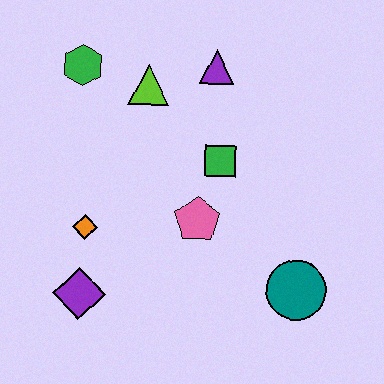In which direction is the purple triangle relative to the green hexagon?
The purple triangle is to the right of the green hexagon.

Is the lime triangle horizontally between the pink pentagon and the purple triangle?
No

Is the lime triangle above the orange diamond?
Yes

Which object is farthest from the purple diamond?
The purple triangle is farthest from the purple diamond.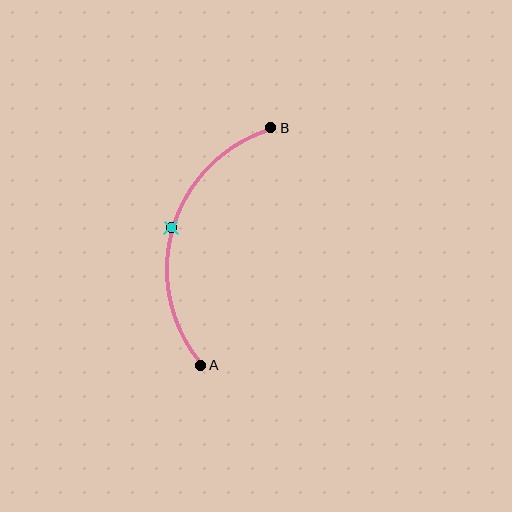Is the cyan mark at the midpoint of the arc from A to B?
Yes. The cyan mark lies on the arc at equal arc-length from both A and B — it is the arc midpoint.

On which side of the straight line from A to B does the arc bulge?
The arc bulges to the left of the straight line connecting A and B.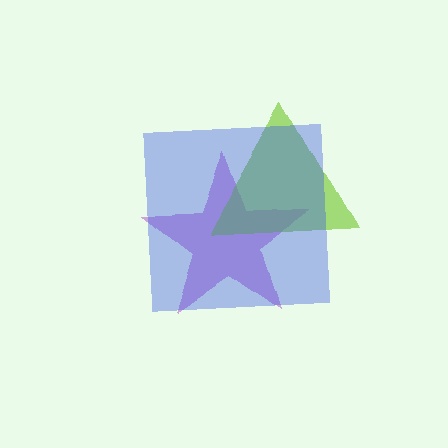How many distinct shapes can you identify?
There are 3 distinct shapes: a purple star, a lime triangle, a blue square.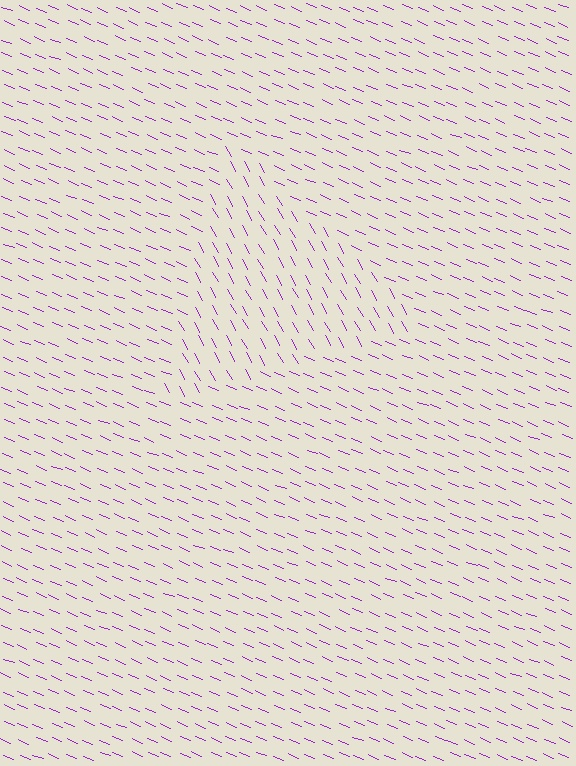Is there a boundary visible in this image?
Yes, there is a texture boundary formed by a change in line orientation.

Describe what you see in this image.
The image is filled with small purple line segments. A triangle region in the image has lines oriented differently from the surrounding lines, creating a visible texture boundary.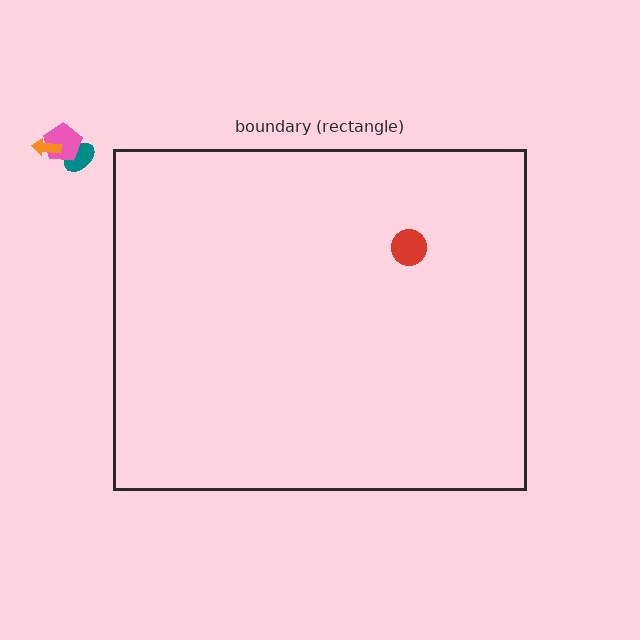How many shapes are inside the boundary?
1 inside, 3 outside.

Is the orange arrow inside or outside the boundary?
Outside.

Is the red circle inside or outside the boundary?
Inside.